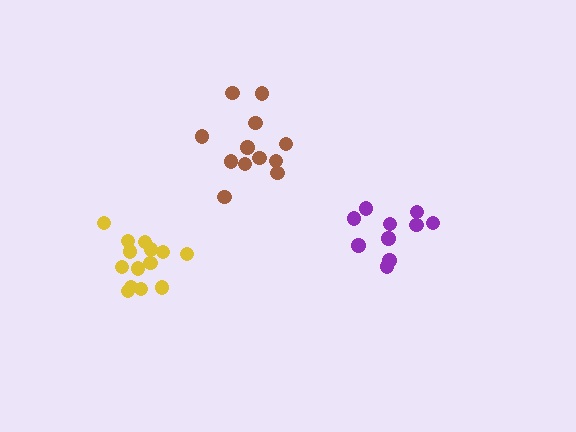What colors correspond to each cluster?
The clusters are colored: purple, brown, yellow.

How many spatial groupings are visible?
There are 3 spatial groupings.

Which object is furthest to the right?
The purple cluster is rightmost.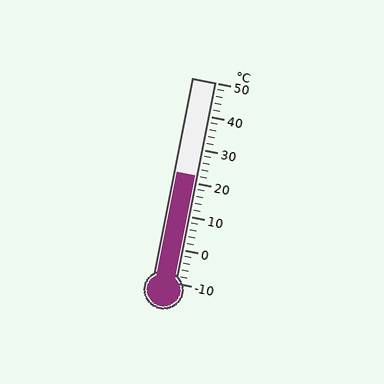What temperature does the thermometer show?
The thermometer shows approximately 22°C.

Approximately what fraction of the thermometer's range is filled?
The thermometer is filled to approximately 55% of its range.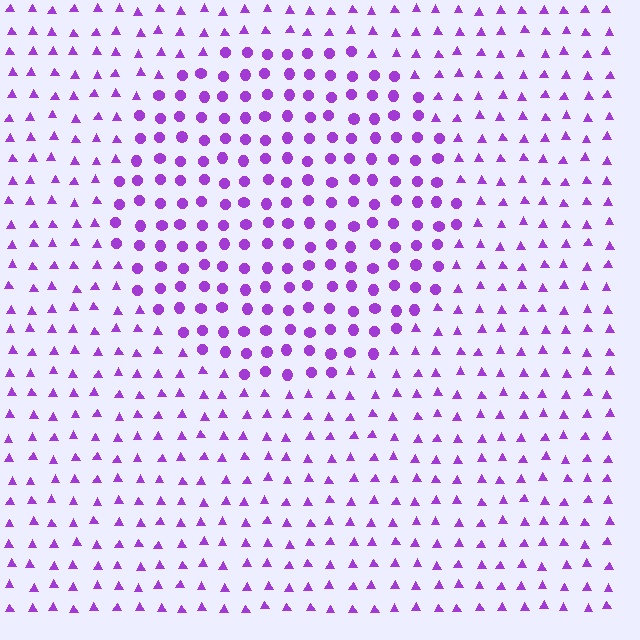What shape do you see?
I see a circle.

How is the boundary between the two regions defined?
The boundary is defined by a change in element shape: circles inside vs. triangles outside. All elements share the same color and spacing.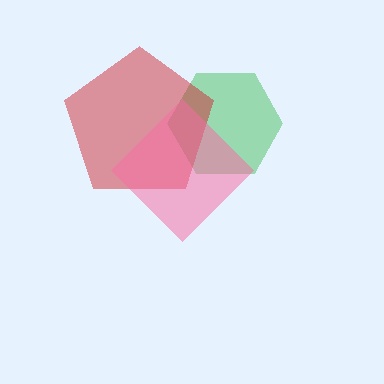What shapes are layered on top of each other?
The layered shapes are: a green hexagon, a red pentagon, a pink diamond.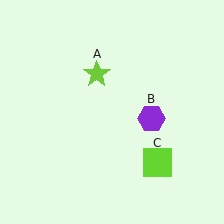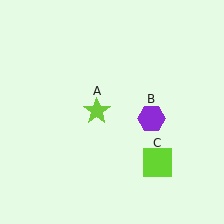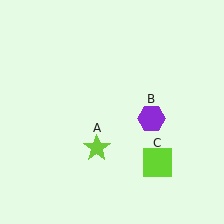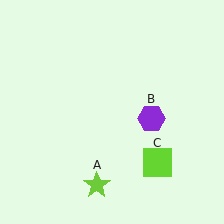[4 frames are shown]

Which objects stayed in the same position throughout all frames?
Purple hexagon (object B) and lime square (object C) remained stationary.